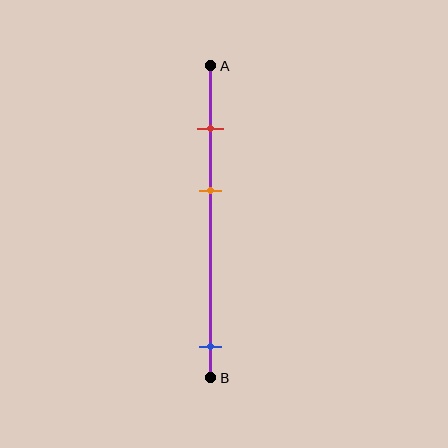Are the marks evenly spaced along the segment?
No, the marks are not evenly spaced.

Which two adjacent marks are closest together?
The red and orange marks are the closest adjacent pair.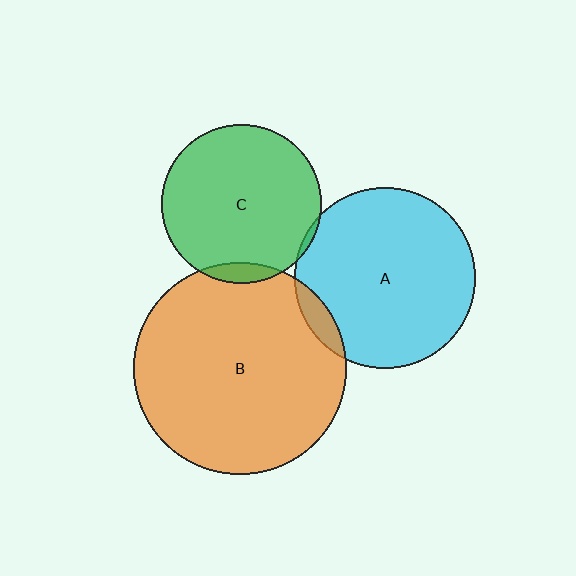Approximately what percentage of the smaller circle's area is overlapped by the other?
Approximately 5%.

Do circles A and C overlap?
Yes.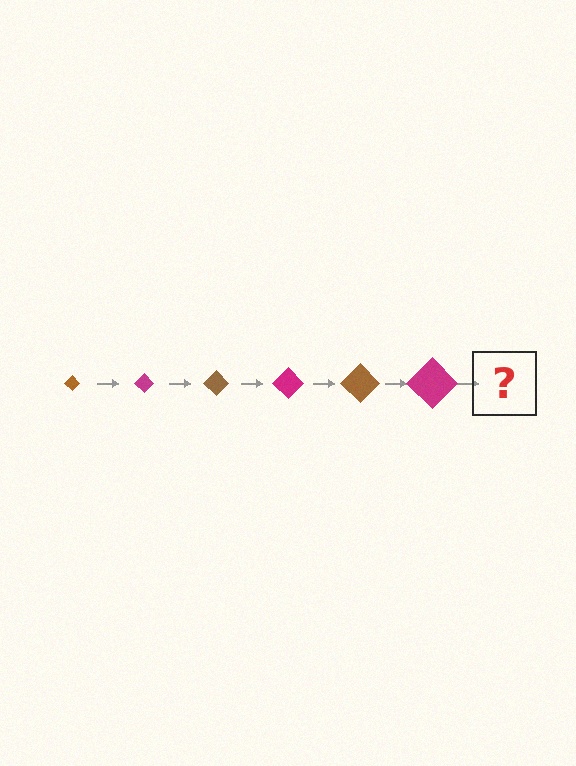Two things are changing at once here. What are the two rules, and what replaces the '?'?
The two rules are that the diamond grows larger each step and the color cycles through brown and magenta. The '?' should be a brown diamond, larger than the previous one.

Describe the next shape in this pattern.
It should be a brown diamond, larger than the previous one.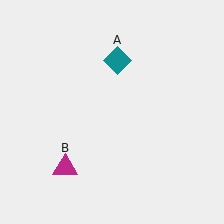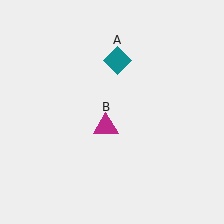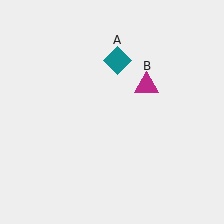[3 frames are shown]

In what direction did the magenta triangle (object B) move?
The magenta triangle (object B) moved up and to the right.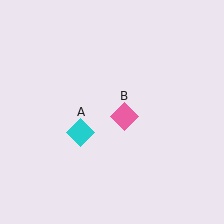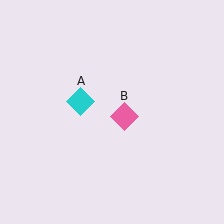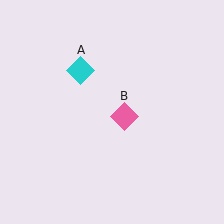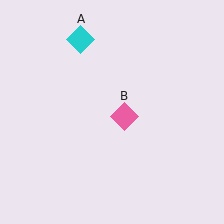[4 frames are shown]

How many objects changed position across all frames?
1 object changed position: cyan diamond (object A).